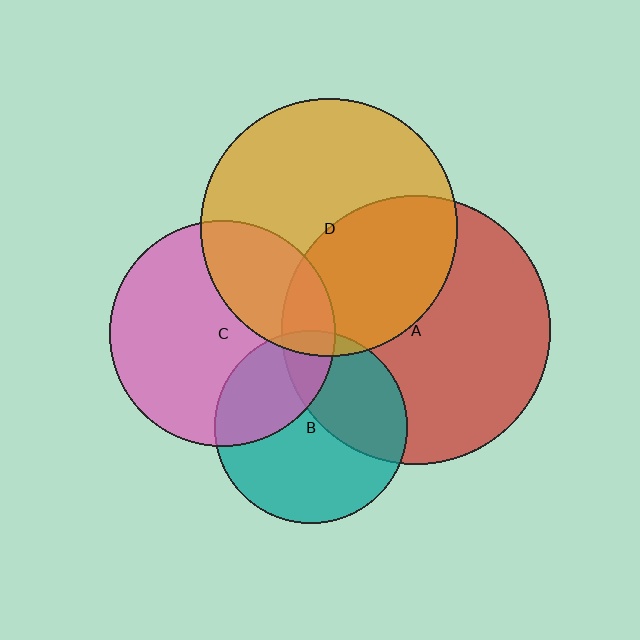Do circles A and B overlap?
Yes.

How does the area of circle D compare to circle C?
Approximately 1.3 times.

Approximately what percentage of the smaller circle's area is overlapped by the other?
Approximately 35%.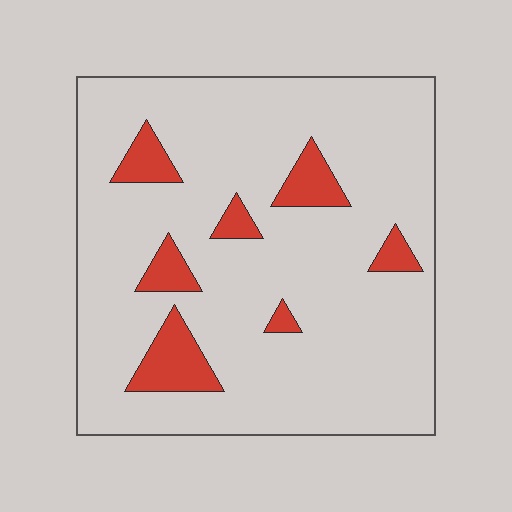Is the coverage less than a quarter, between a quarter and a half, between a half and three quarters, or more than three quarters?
Less than a quarter.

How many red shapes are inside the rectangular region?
7.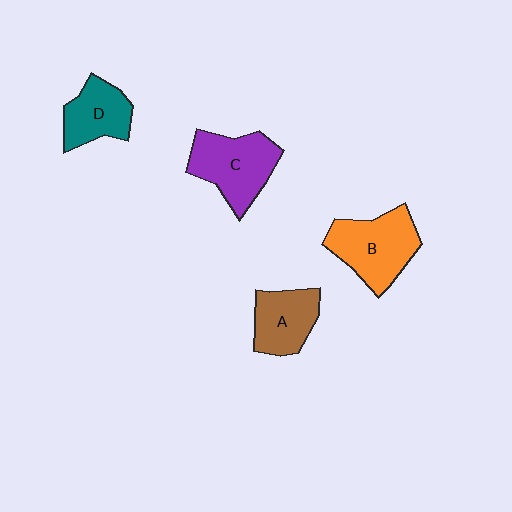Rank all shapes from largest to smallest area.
From largest to smallest: B (orange), C (purple), A (brown), D (teal).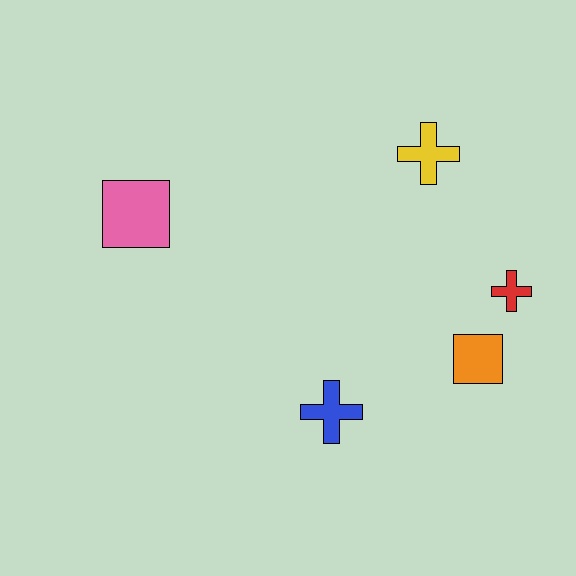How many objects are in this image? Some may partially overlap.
There are 5 objects.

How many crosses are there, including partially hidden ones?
There are 3 crosses.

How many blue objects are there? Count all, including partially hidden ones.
There is 1 blue object.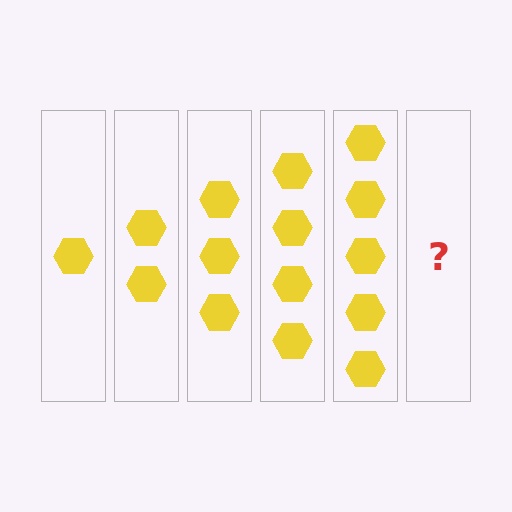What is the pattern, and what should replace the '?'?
The pattern is that each step adds one more hexagon. The '?' should be 6 hexagons.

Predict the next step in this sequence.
The next step is 6 hexagons.